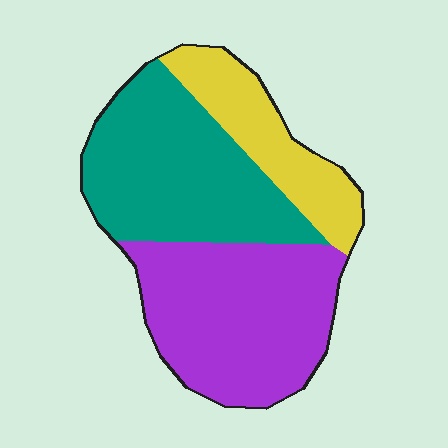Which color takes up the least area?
Yellow, at roughly 20%.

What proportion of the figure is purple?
Purple takes up about two fifths (2/5) of the figure.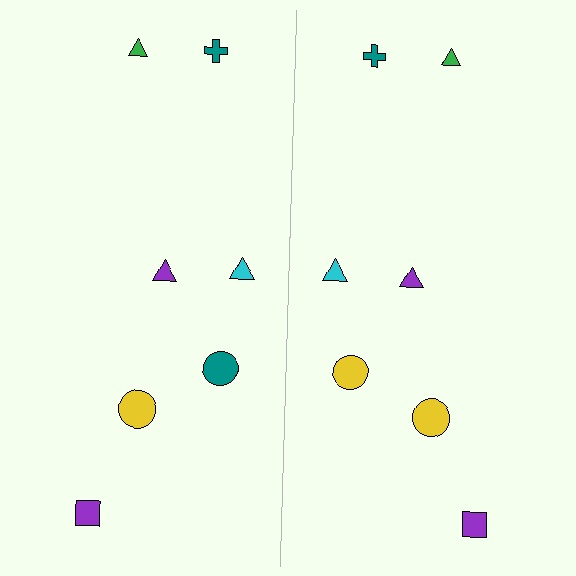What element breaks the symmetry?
The yellow circle on the right side breaks the symmetry — its mirror counterpart is teal.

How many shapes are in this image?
There are 14 shapes in this image.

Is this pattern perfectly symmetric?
No, the pattern is not perfectly symmetric. The yellow circle on the right side breaks the symmetry — its mirror counterpart is teal.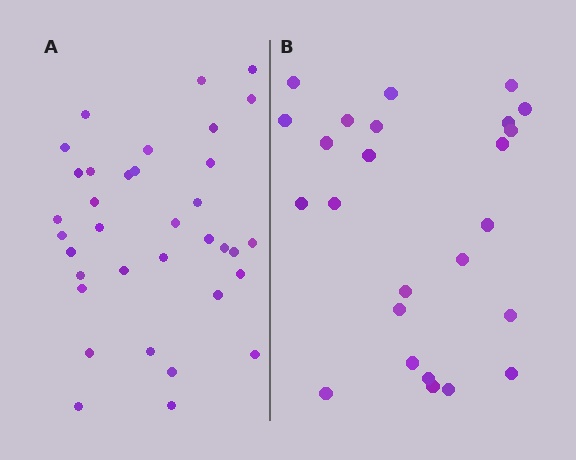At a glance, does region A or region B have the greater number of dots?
Region A (the left region) has more dots.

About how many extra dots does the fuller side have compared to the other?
Region A has roughly 10 or so more dots than region B.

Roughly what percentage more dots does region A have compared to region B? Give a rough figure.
About 40% more.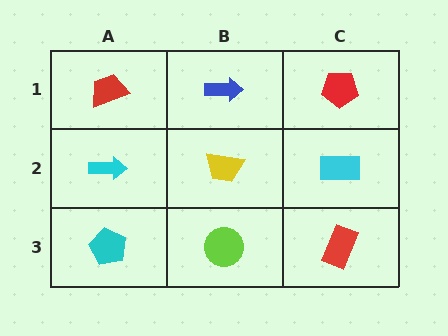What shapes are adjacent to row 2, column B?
A blue arrow (row 1, column B), a lime circle (row 3, column B), a cyan arrow (row 2, column A), a cyan rectangle (row 2, column C).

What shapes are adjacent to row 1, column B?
A yellow trapezoid (row 2, column B), a red trapezoid (row 1, column A), a red pentagon (row 1, column C).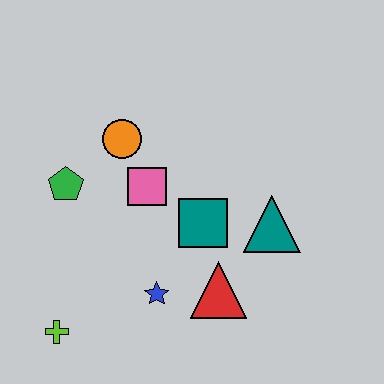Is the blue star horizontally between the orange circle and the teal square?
Yes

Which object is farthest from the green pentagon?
The teal triangle is farthest from the green pentagon.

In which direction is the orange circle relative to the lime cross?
The orange circle is above the lime cross.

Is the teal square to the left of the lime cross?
No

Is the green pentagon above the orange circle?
No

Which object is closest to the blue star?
The red triangle is closest to the blue star.